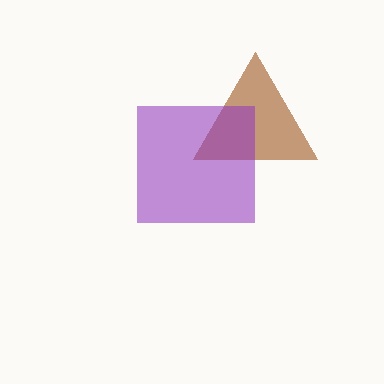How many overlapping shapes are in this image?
There are 2 overlapping shapes in the image.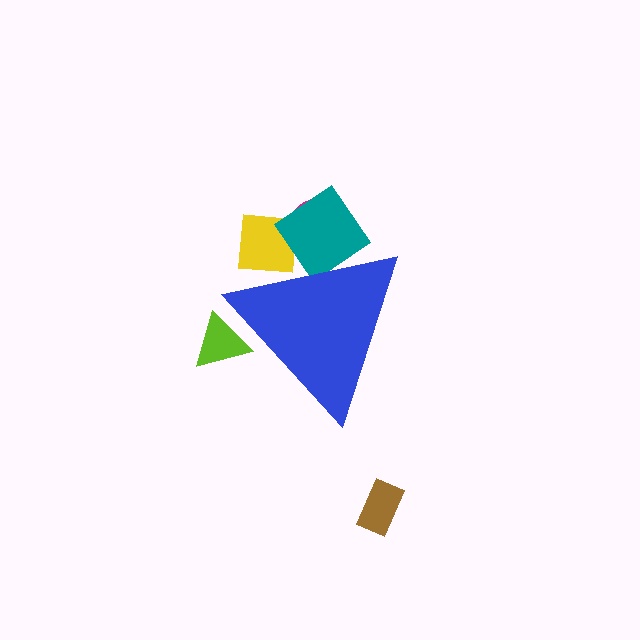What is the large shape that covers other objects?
A blue triangle.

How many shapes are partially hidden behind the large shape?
5 shapes are partially hidden.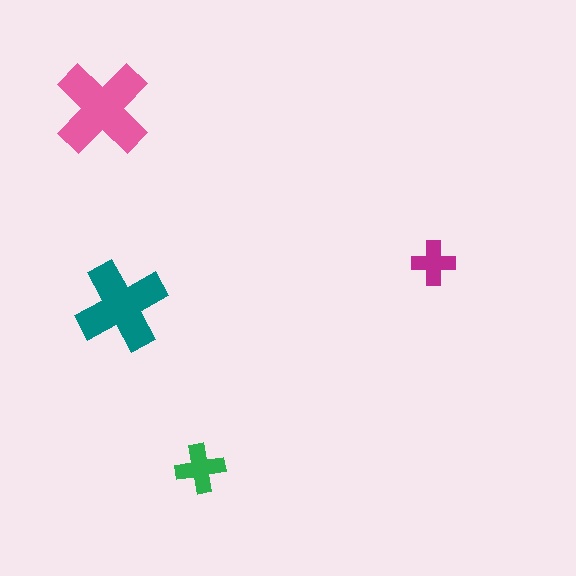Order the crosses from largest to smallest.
the pink one, the teal one, the green one, the magenta one.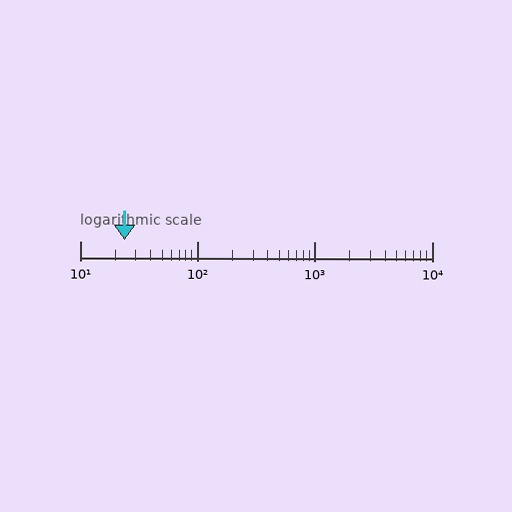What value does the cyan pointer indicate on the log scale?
The pointer indicates approximately 24.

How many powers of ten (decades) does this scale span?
The scale spans 3 decades, from 10 to 10000.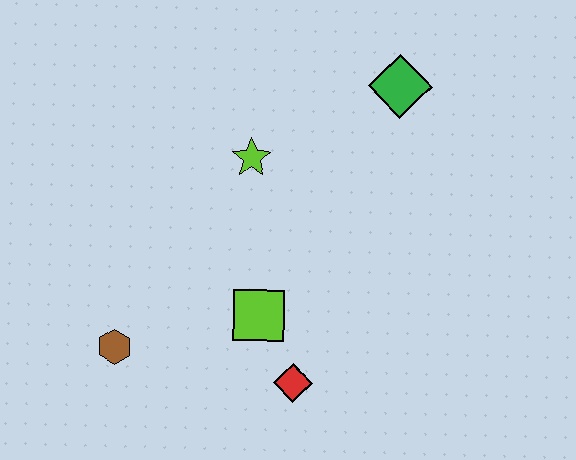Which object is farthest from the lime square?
The green diamond is farthest from the lime square.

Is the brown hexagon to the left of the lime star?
Yes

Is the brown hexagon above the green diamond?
No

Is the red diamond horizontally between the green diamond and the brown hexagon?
Yes